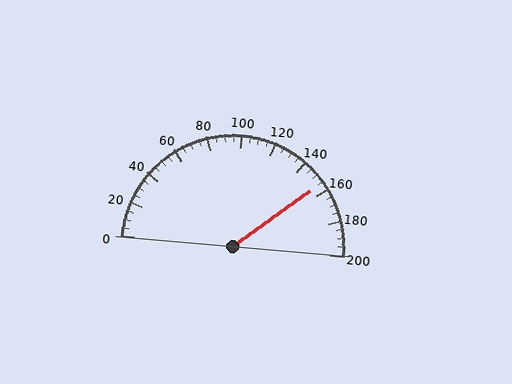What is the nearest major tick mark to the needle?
The nearest major tick mark is 160.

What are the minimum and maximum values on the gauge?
The gauge ranges from 0 to 200.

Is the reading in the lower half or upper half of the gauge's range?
The reading is in the upper half of the range (0 to 200).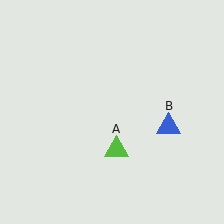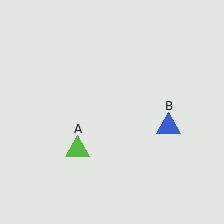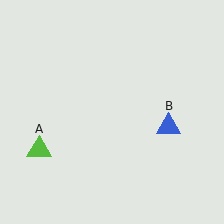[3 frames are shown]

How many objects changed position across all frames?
1 object changed position: lime triangle (object A).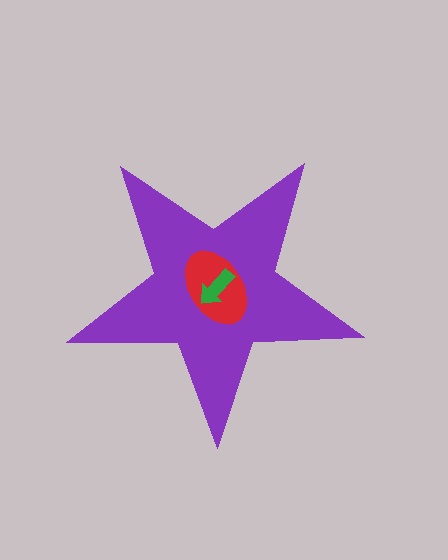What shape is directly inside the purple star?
The red ellipse.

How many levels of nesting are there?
3.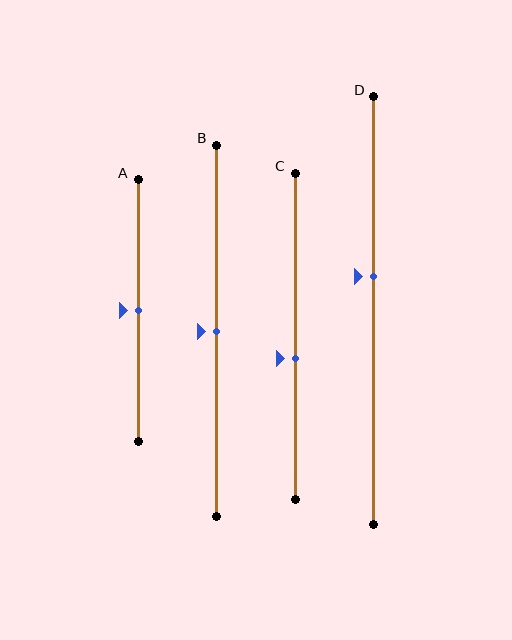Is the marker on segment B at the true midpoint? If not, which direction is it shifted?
Yes, the marker on segment B is at the true midpoint.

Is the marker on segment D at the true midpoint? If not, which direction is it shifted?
No, the marker on segment D is shifted upward by about 8% of the segment length.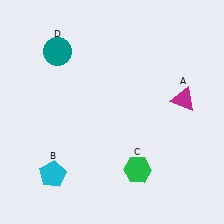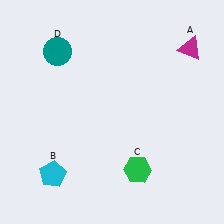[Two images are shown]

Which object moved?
The magenta triangle (A) moved up.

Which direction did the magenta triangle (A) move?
The magenta triangle (A) moved up.